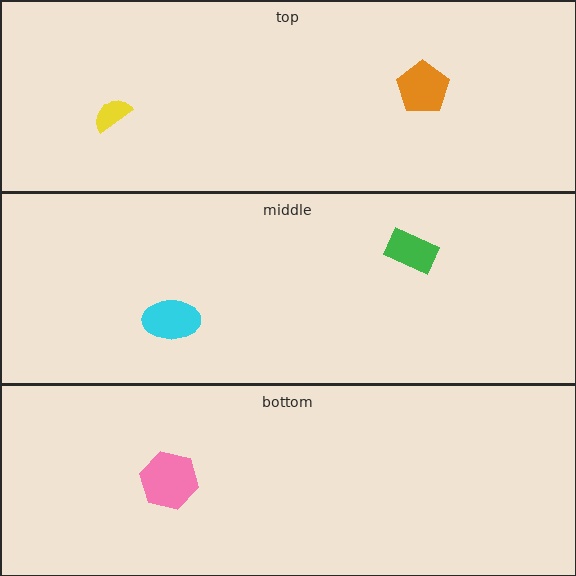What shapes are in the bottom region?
The pink hexagon.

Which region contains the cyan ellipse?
The middle region.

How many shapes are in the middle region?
2.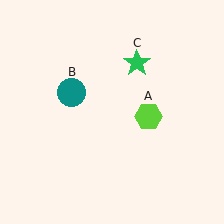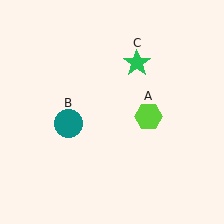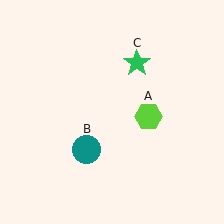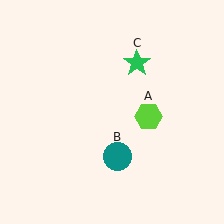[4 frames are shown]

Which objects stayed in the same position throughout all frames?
Lime hexagon (object A) and green star (object C) remained stationary.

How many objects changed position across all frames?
1 object changed position: teal circle (object B).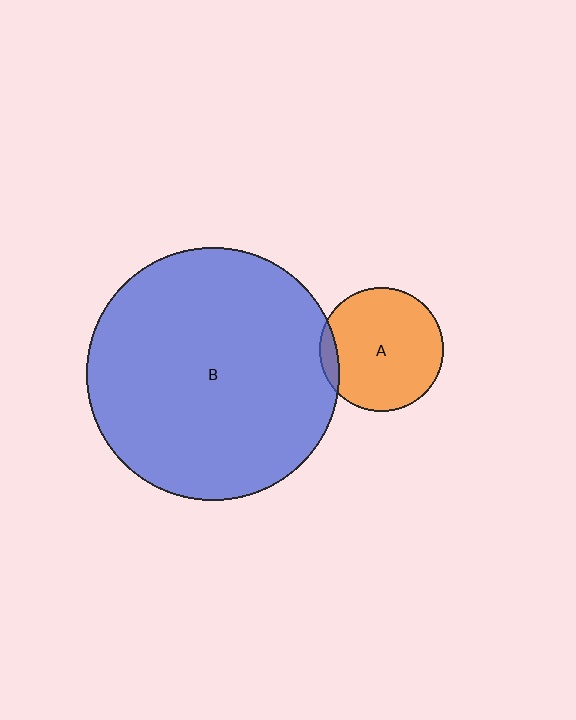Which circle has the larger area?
Circle B (blue).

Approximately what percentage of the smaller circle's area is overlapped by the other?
Approximately 10%.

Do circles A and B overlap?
Yes.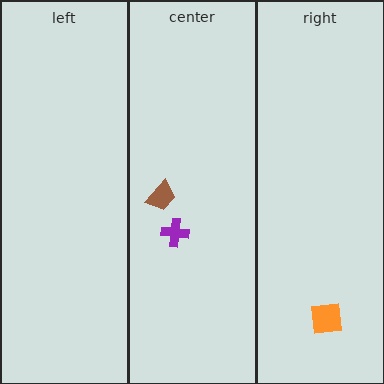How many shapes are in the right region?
1.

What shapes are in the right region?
The orange square.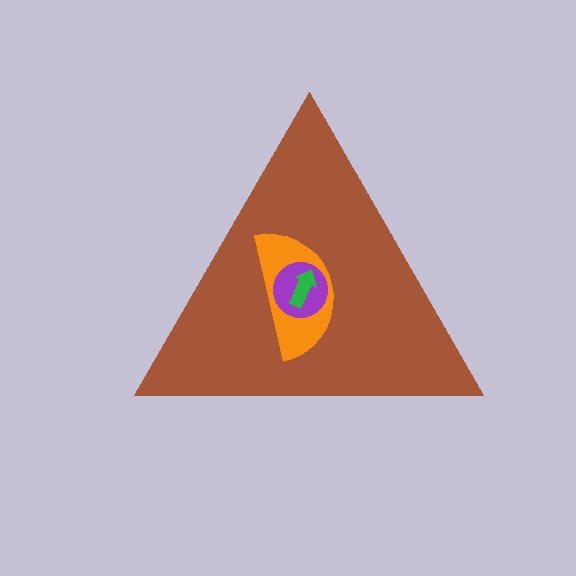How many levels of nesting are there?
4.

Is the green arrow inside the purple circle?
Yes.